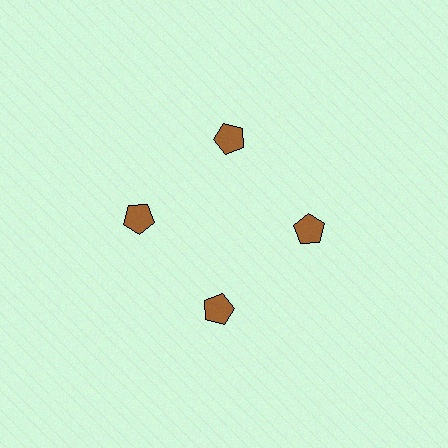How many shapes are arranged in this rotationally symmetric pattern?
There are 4 shapes, arranged in 4 groups of 1.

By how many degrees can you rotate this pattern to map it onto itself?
The pattern maps onto itself every 90 degrees of rotation.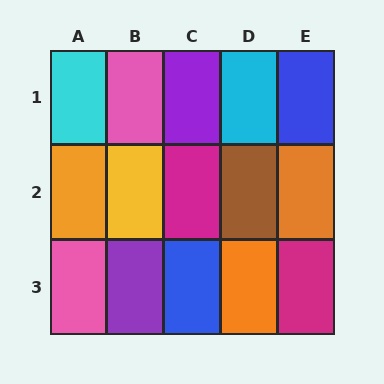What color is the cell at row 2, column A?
Orange.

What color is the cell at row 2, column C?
Magenta.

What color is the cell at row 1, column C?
Purple.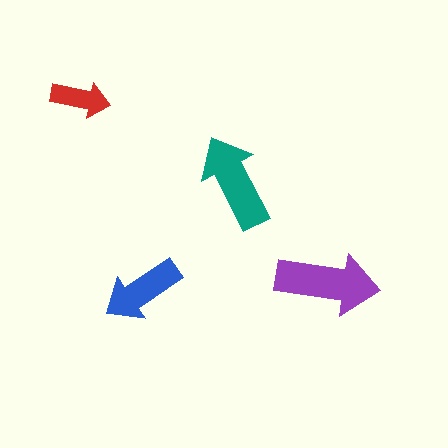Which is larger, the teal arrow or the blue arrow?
The teal one.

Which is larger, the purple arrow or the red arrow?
The purple one.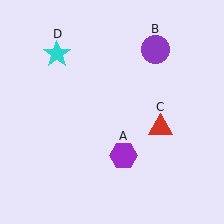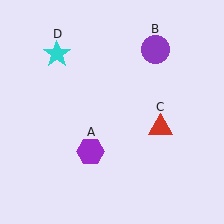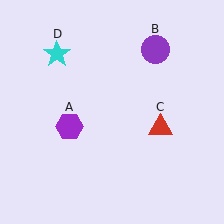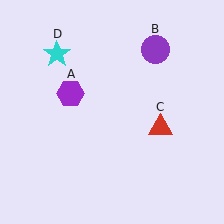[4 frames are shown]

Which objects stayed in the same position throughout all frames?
Purple circle (object B) and red triangle (object C) and cyan star (object D) remained stationary.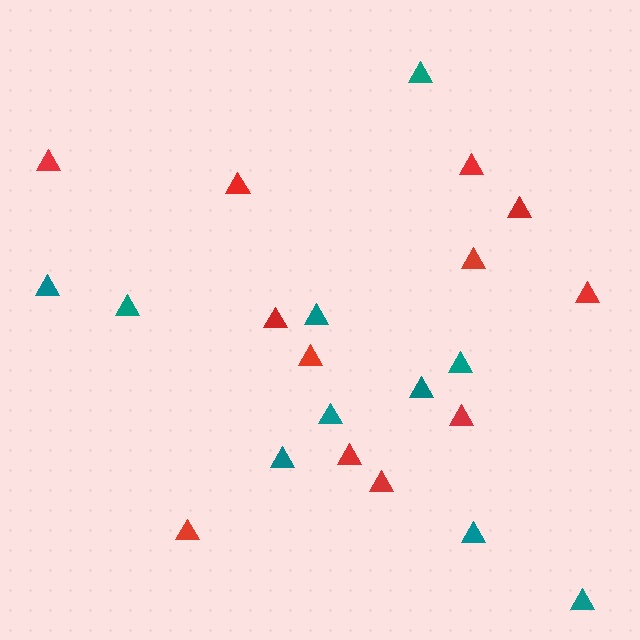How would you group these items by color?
There are 2 groups: one group of red triangles (12) and one group of teal triangles (10).